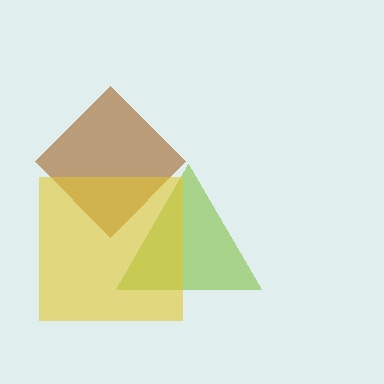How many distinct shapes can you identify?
There are 3 distinct shapes: a lime triangle, a brown diamond, a yellow square.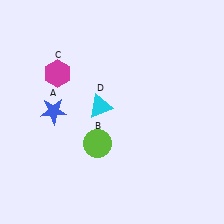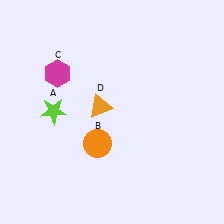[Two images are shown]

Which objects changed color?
A changed from blue to lime. B changed from lime to orange. D changed from cyan to orange.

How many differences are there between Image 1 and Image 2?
There are 3 differences between the two images.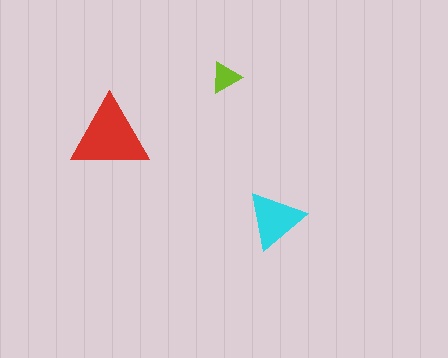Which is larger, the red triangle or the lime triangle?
The red one.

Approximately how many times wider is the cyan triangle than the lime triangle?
About 2 times wider.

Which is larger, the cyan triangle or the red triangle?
The red one.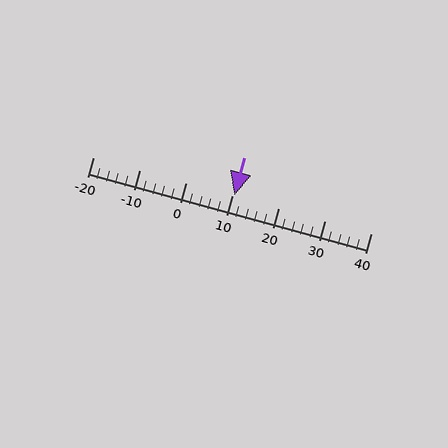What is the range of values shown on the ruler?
The ruler shows values from -20 to 40.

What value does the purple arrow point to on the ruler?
The purple arrow points to approximately 11.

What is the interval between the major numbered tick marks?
The major tick marks are spaced 10 units apart.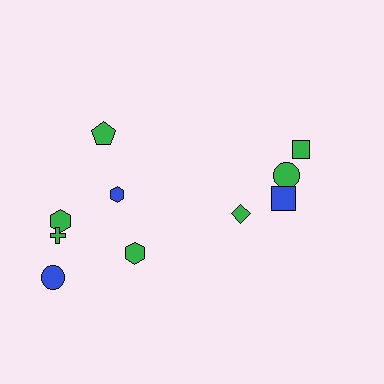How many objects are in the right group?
There are 4 objects.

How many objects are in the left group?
There are 6 objects.